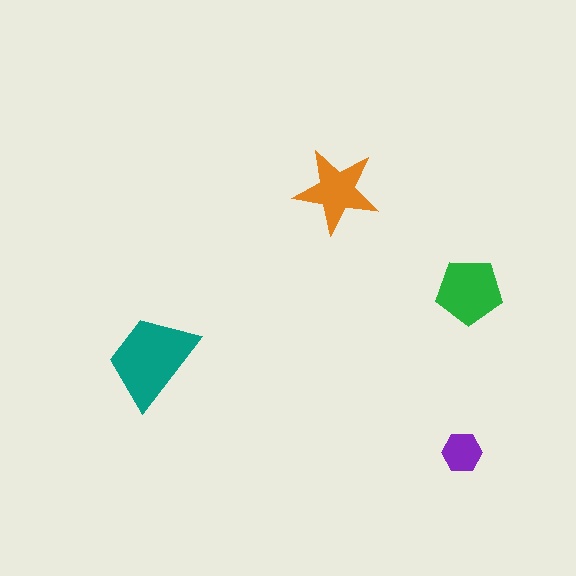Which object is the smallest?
The purple hexagon.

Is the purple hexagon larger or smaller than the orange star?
Smaller.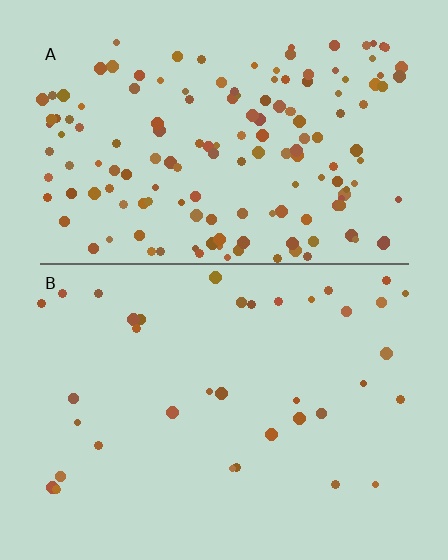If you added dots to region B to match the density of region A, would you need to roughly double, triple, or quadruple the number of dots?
Approximately quadruple.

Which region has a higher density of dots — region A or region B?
A (the top).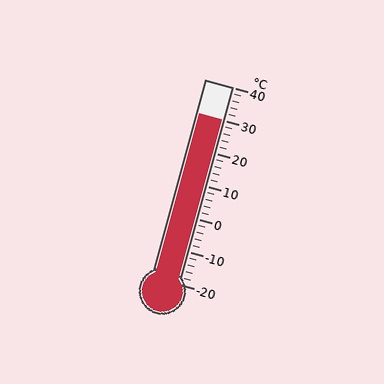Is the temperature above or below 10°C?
The temperature is above 10°C.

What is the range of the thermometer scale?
The thermometer scale ranges from -20°C to 40°C.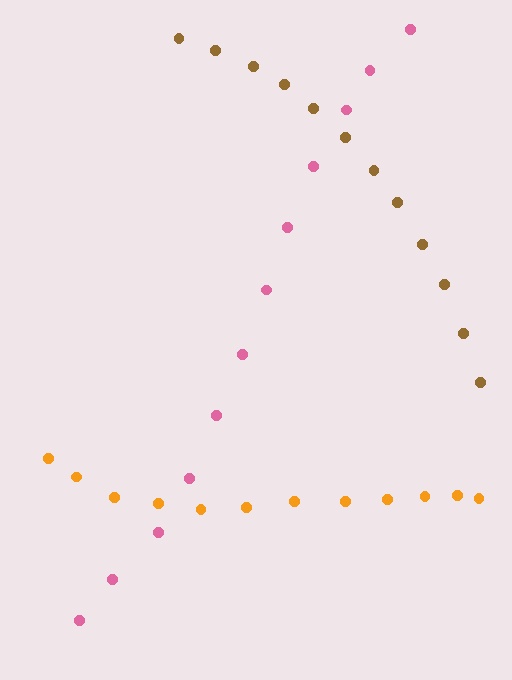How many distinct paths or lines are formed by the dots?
There are 3 distinct paths.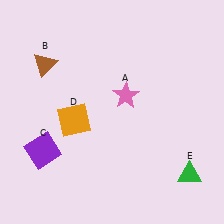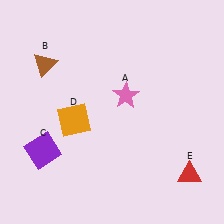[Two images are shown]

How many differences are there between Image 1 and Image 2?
There is 1 difference between the two images.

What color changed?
The triangle (E) changed from green in Image 1 to red in Image 2.